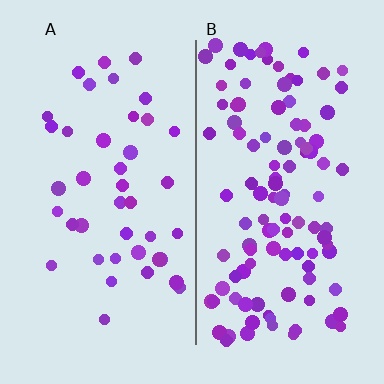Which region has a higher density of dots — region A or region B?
B (the right).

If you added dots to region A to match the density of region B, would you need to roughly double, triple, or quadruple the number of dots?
Approximately triple.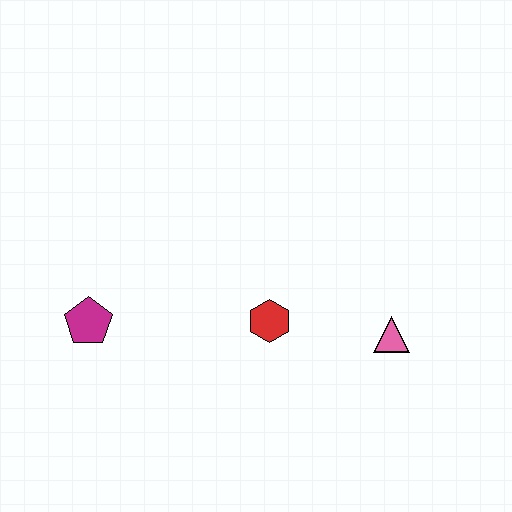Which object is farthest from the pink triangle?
The magenta pentagon is farthest from the pink triangle.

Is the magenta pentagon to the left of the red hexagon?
Yes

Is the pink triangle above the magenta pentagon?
No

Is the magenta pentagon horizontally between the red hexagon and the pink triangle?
No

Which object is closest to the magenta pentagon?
The red hexagon is closest to the magenta pentagon.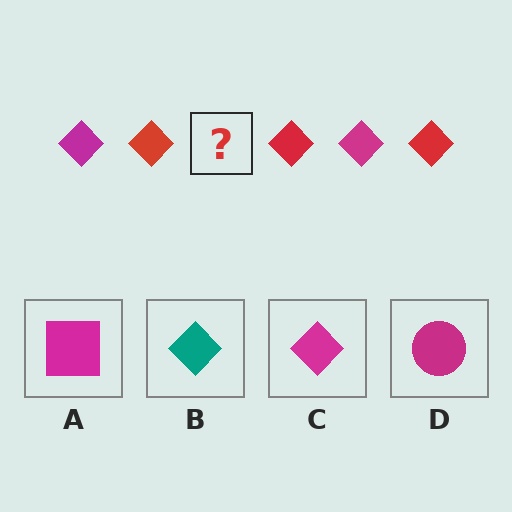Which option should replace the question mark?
Option C.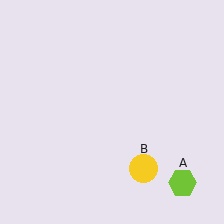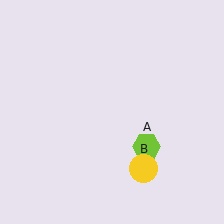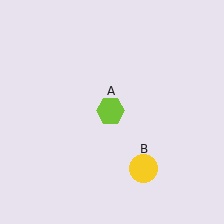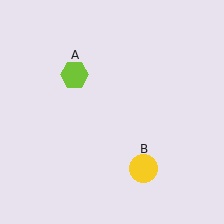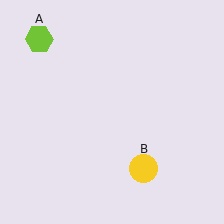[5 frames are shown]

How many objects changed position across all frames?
1 object changed position: lime hexagon (object A).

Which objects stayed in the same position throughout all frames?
Yellow circle (object B) remained stationary.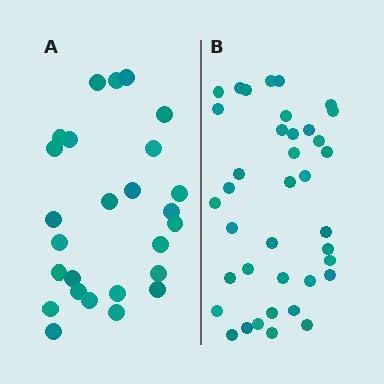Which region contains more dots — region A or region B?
Region B (the right region) has more dots.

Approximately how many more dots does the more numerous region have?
Region B has roughly 12 or so more dots than region A.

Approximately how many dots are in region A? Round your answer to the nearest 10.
About 30 dots. (The exact count is 26, which rounds to 30.)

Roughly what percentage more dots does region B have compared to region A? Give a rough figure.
About 45% more.